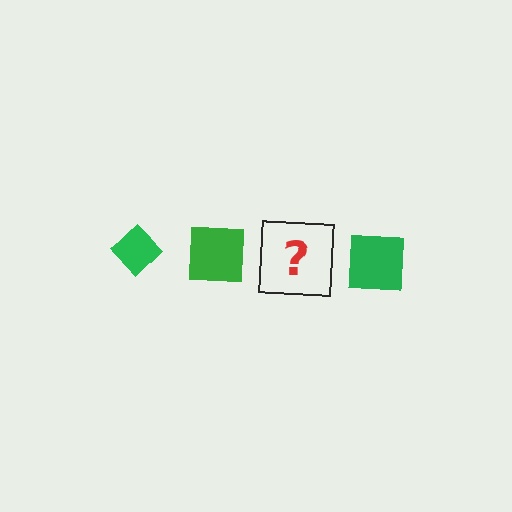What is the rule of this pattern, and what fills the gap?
The rule is that the pattern cycles through diamond, square shapes in green. The gap should be filled with a green diamond.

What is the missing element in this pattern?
The missing element is a green diamond.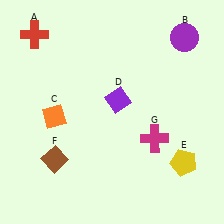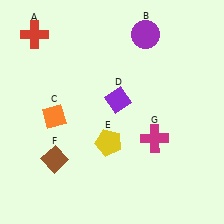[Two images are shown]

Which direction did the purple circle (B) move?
The purple circle (B) moved left.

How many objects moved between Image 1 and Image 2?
2 objects moved between the two images.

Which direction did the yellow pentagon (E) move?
The yellow pentagon (E) moved left.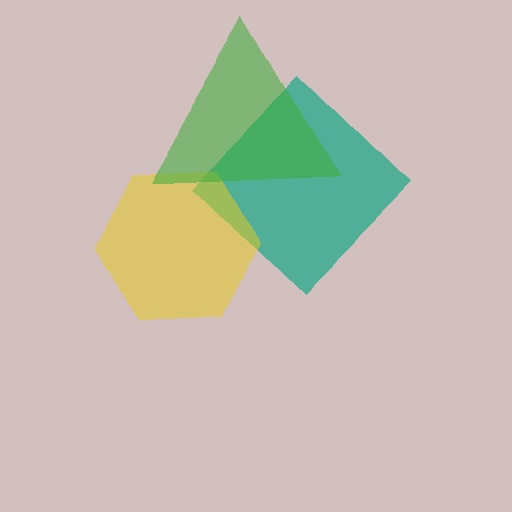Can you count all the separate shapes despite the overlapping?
Yes, there are 3 separate shapes.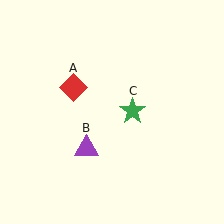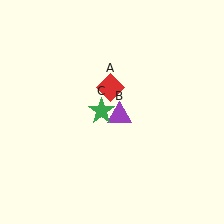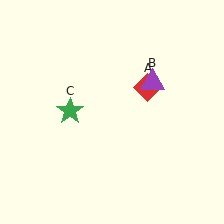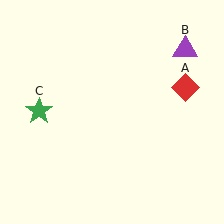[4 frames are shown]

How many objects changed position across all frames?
3 objects changed position: red diamond (object A), purple triangle (object B), green star (object C).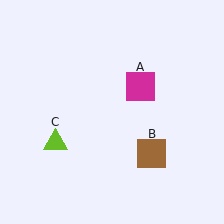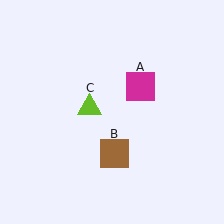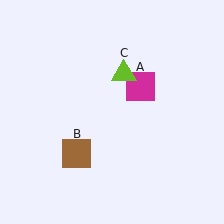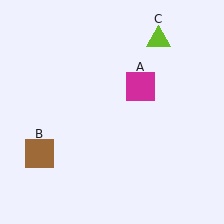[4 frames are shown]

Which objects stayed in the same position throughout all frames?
Magenta square (object A) remained stationary.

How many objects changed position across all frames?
2 objects changed position: brown square (object B), lime triangle (object C).